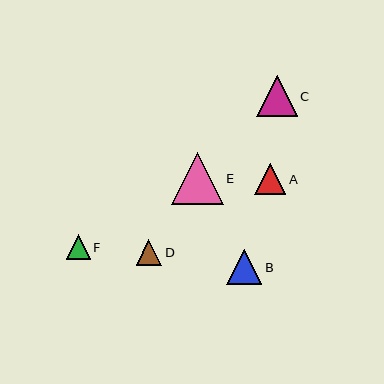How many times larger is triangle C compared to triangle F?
Triangle C is approximately 1.7 times the size of triangle F.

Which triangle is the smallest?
Triangle F is the smallest with a size of approximately 24 pixels.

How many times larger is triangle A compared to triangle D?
Triangle A is approximately 1.2 times the size of triangle D.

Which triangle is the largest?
Triangle E is the largest with a size of approximately 52 pixels.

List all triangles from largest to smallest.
From largest to smallest: E, C, B, A, D, F.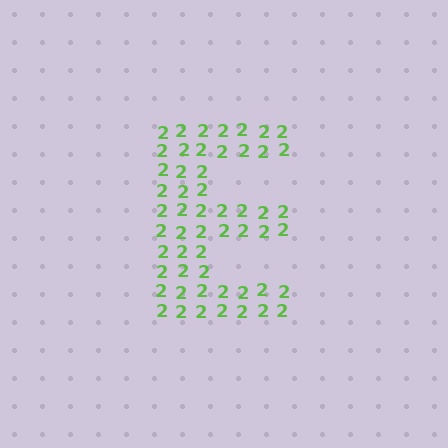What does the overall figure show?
The overall figure shows the letter E.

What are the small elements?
The small elements are digit 2's.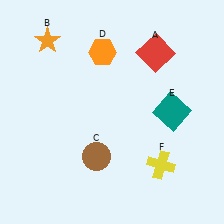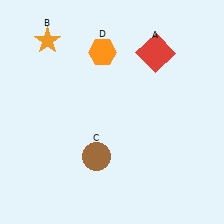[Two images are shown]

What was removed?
The yellow cross (F), the teal square (E) were removed in Image 2.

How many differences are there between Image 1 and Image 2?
There are 2 differences between the two images.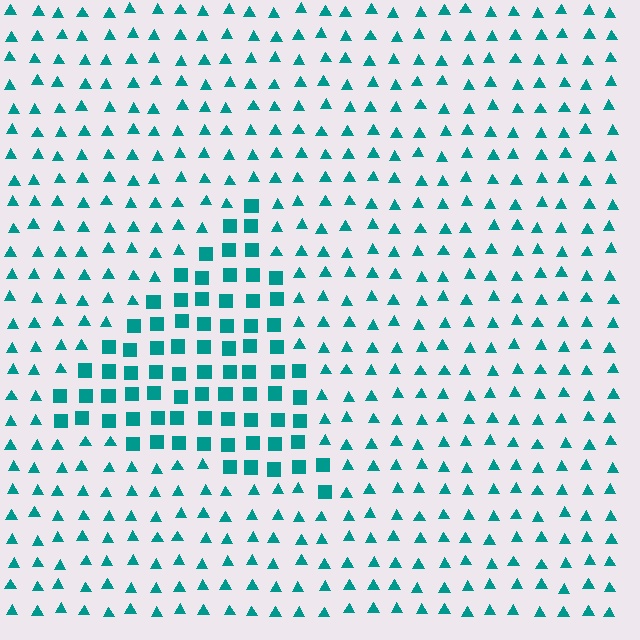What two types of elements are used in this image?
The image uses squares inside the triangle region and triangles outside it.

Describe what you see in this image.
The image is filled with small teal elements arranged in a uniform grid. A triangle-shaped region contains squares, while the surrounding area contains triangles. The boundary is defined purely by the change in element shape.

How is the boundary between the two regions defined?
The boundary is defined by a change in element shape: squares inside vs. triangles outside. All elements share the same color and spacing.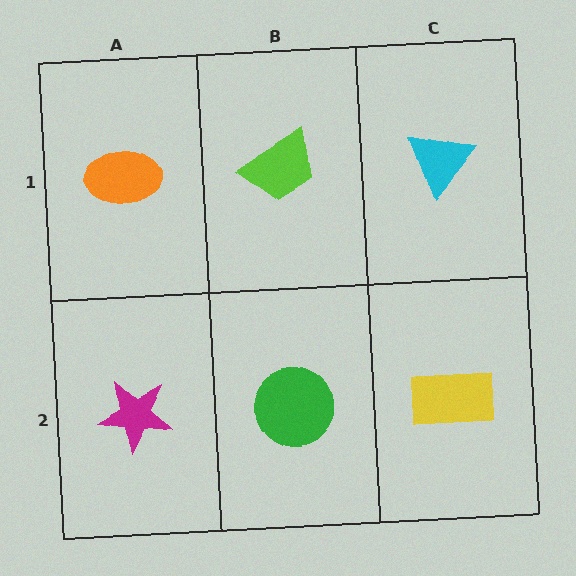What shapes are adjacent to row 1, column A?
A magenta star (row 2, column A), a lime trapezoid (row 1, column B).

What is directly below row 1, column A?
A magenta star.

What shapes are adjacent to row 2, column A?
An orange ellipse (row 1, column A), a green circle (row 2, column B).